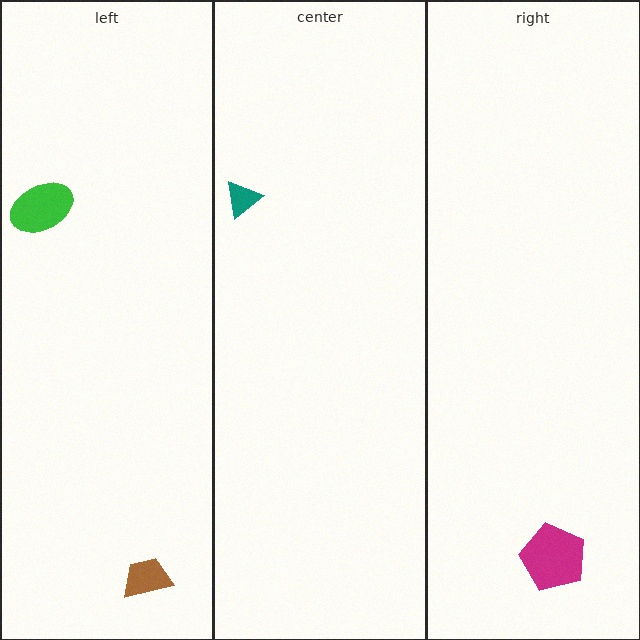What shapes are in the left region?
The brown trapezoid, the green ellipse.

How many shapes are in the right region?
1.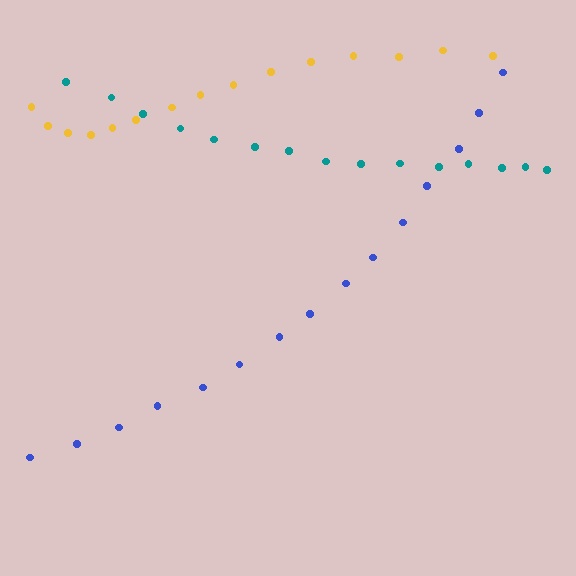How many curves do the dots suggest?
There are 3 distinct paths.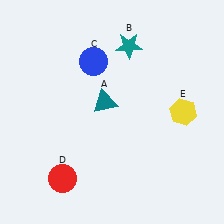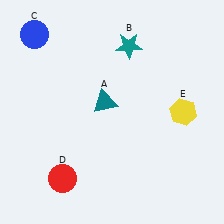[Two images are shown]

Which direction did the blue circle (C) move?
The blue circle (C) moved left.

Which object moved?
The blue circle (C) moved left.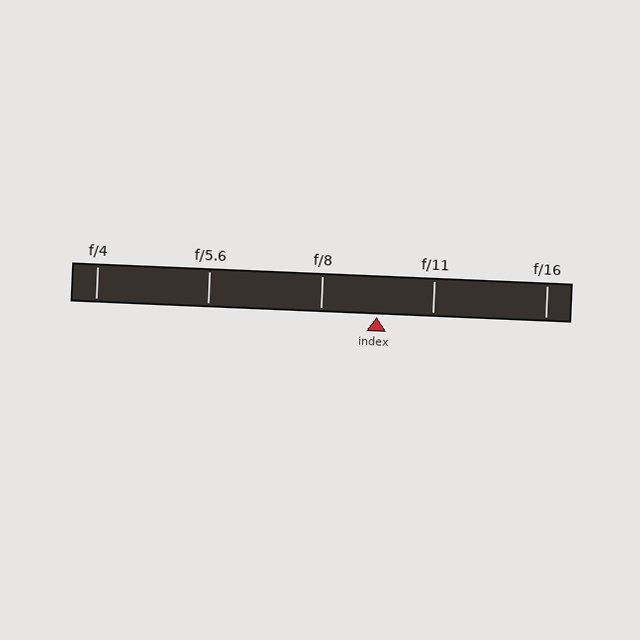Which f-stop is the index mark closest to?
The index mark is closest to f/11.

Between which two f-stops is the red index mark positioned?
The index mark is between f/8 and f/11.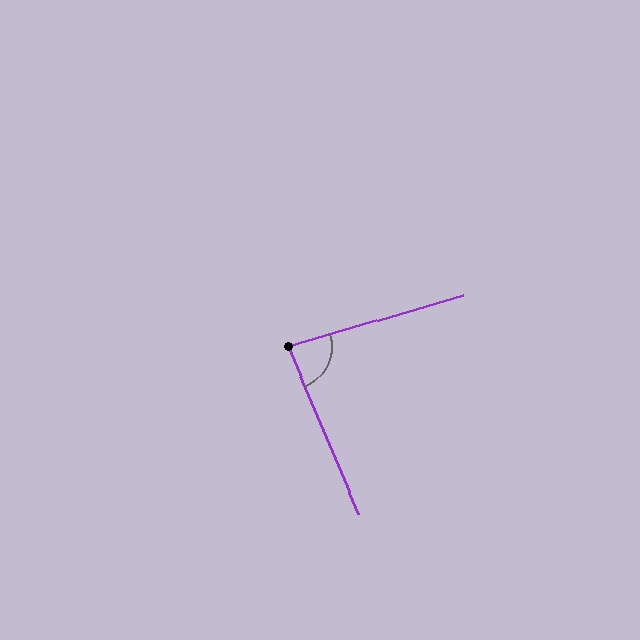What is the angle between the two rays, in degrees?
Approximately 83 degrees.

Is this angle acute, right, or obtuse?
It is acute.